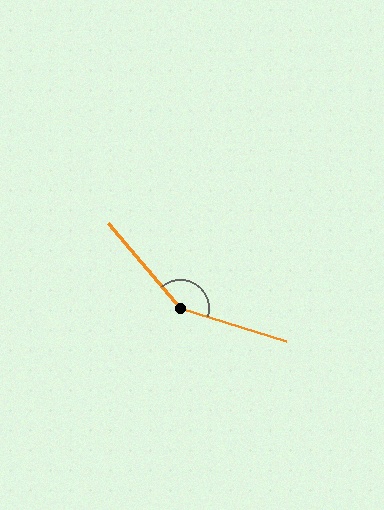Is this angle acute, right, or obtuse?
It is obtuse.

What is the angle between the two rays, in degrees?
Approximately 147 degrees.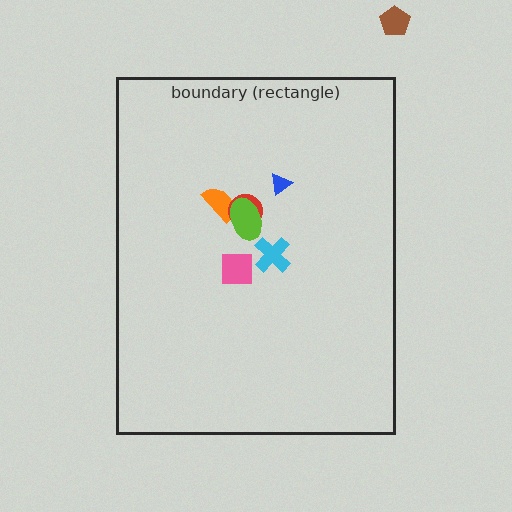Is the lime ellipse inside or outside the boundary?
Inside.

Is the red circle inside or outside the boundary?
Inside.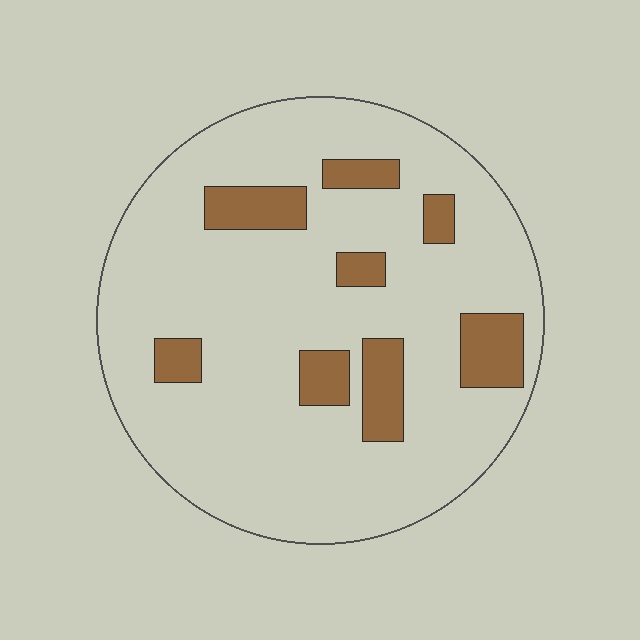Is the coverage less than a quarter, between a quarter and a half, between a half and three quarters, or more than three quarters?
Less than a quarter.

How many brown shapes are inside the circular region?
8.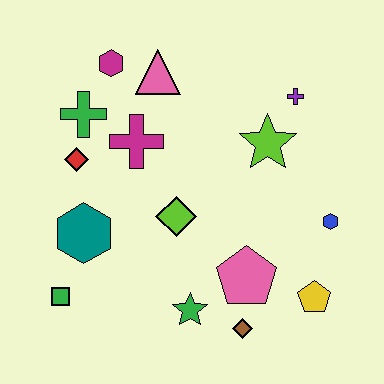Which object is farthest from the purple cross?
The green square is farthest from the purple cross.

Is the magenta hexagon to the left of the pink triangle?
Yes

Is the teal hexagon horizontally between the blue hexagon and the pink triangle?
No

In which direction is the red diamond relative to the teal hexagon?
The red diamond is above the teal hexagon.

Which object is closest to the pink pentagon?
The brown diamond is closest to the pink pentagon.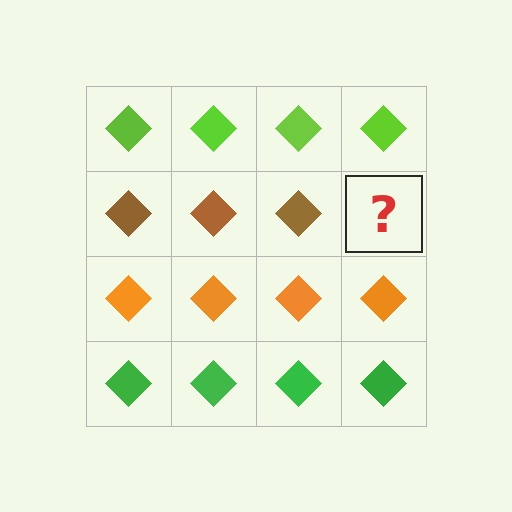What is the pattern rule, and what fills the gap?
The rule is that each row has a consistent color. The gap should be filled with a brown diamond.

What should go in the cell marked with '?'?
The missing cell should contain a brown diamond.